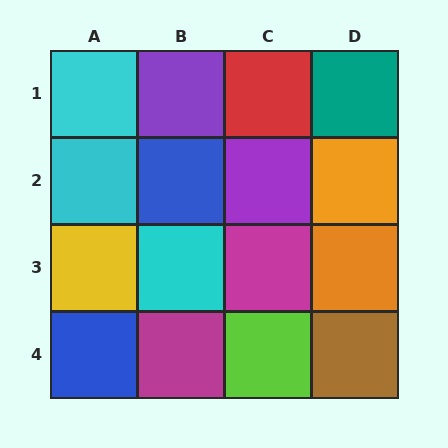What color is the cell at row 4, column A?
Blue.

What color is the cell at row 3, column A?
Yellow.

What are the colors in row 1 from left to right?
Cyan, purple, red, teal.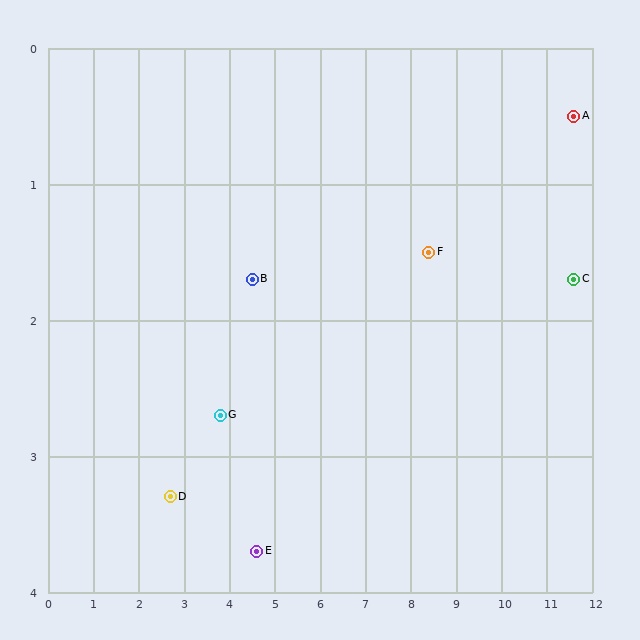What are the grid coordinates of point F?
Point F is at approximately (8.4, 1.5).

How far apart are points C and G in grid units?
Points C and G are about 7.9 grid units apart.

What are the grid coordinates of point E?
Point E is at approximately (4.6, 3.7).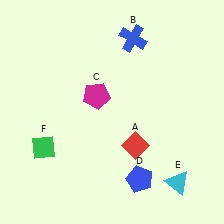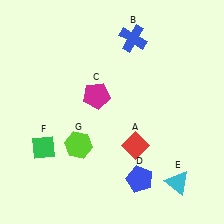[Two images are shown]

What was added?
A lime hexagon (G) was added in Image 2.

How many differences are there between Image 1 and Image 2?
There is 1 difference between the two images.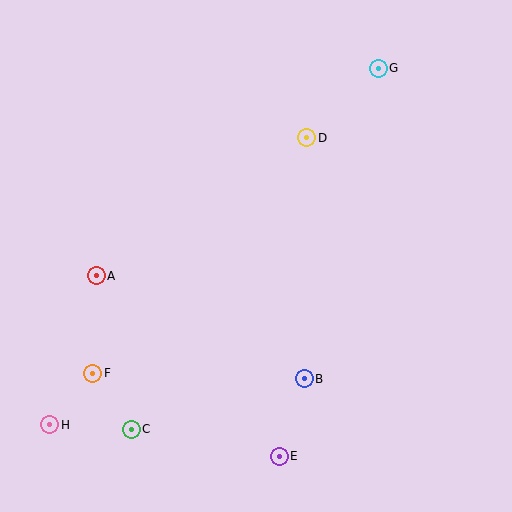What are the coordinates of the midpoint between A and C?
The midpoint between A and C is at (114, 353).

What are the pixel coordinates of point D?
Point D is at (307, 138).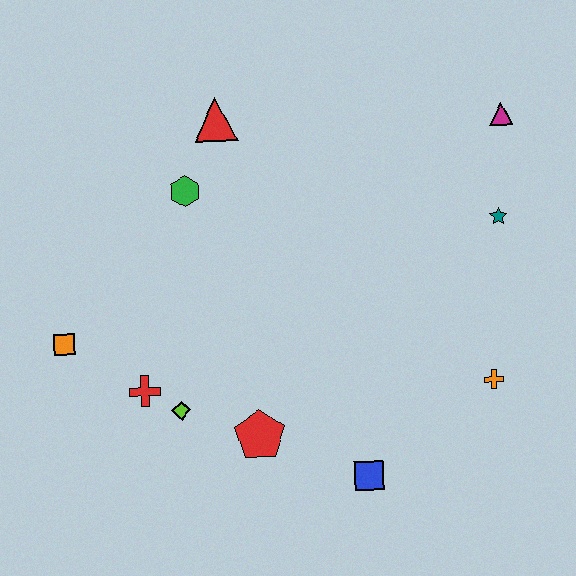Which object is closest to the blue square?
The red pentagon is closest to the blue square.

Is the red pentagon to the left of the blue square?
Yes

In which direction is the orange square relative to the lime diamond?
The orange square is to the left of the lime diamond.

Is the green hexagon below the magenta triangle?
Yes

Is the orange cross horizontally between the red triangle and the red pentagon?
No